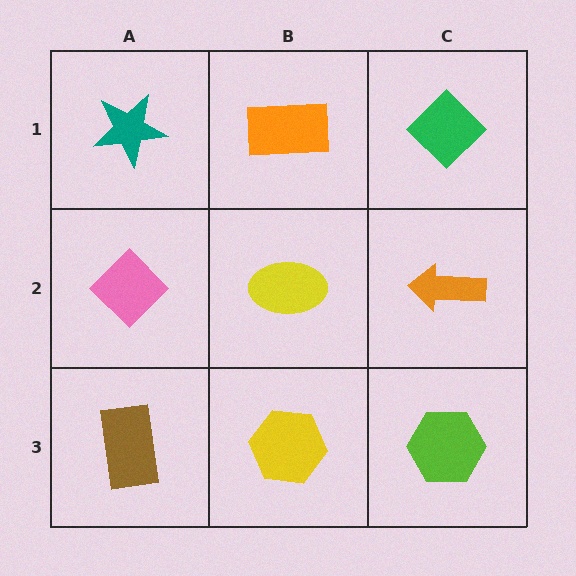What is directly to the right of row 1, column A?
An orange rectangle.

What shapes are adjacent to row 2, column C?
A green diamond (row 1, column C), a lime hexagon (row 3, column C), a yellow ellipse (row 2, column B).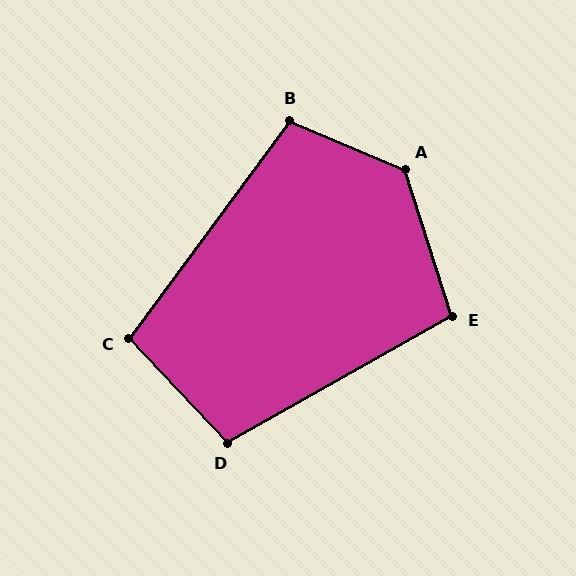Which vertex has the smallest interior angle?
C, at approximately 100 degrees.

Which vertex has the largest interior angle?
A, at approximately 130 degrees.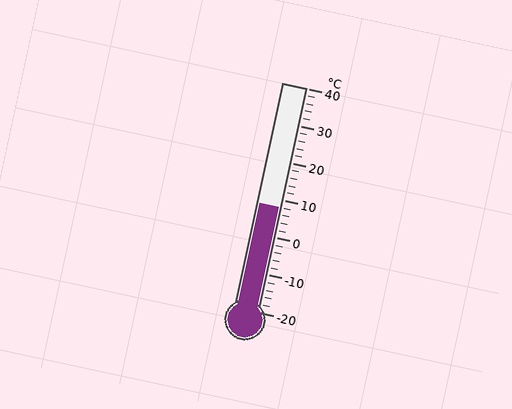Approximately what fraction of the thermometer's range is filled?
The thermometer is filled to approximately 45% of its range.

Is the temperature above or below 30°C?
The temperature is below 30°C.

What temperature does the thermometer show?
The thermometer shows approximately 8°C.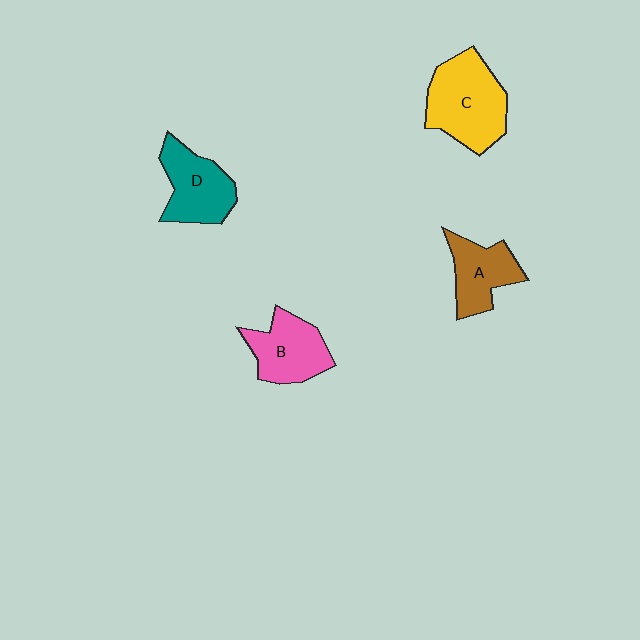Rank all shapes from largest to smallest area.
From largest to smallest: C (yellow), D (teal), B (pink), A (brown).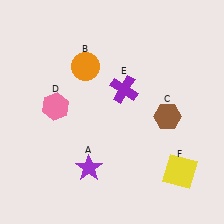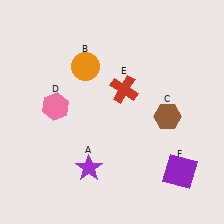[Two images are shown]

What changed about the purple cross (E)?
In Image 1, E is purple. In Image 2, it changed to red.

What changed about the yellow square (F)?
In Image 1, F is yellow. In Image 2, it changed to purple.